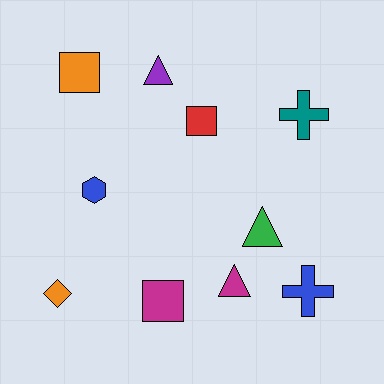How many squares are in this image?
There are 3 squares.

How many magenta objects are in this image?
There are 2 magenta objects.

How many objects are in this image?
There are 10 objects.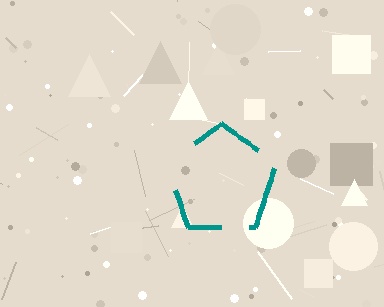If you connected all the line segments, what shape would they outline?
They would outline a pentagon.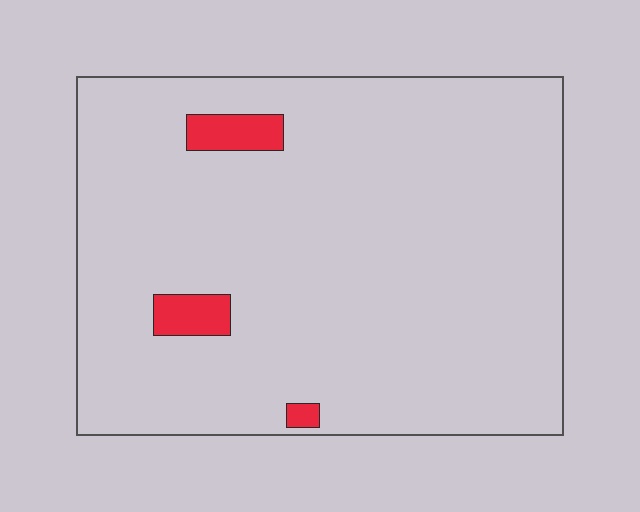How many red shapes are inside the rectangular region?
3.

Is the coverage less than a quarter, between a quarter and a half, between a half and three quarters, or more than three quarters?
Less than a quarter.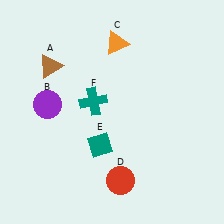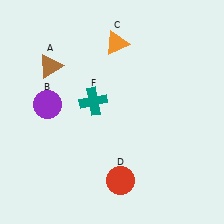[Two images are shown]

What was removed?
The teal diamond (E) was removed in Image 2.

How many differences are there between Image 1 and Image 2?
There is 1 difference between the two images.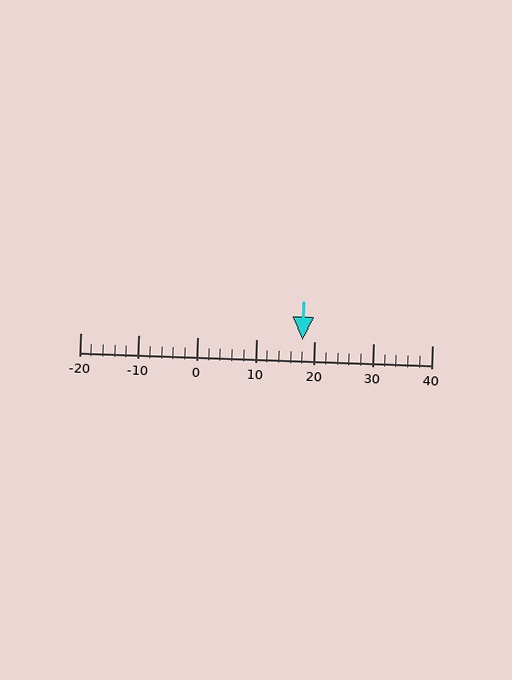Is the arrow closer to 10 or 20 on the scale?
The arrow is closer to 20.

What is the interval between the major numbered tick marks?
The major tick marks are spaced 10 units apart.